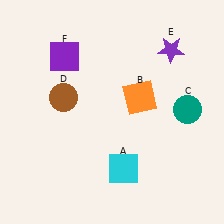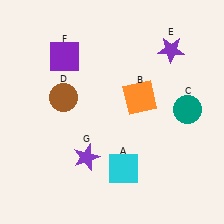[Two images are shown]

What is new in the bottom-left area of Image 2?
A purple star (G) was added in the bottom-left area of Image 2.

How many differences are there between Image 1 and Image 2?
There is 1 difference between the two images.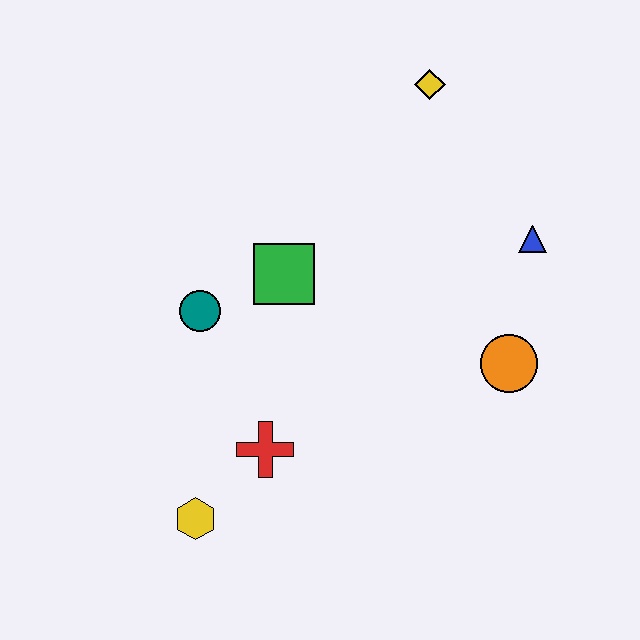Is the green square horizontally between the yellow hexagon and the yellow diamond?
Yes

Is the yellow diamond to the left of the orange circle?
Yes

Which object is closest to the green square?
The teal circle is closest to the green square.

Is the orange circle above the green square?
No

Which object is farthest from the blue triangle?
The yellow hexagon is farthest from the blue triangle.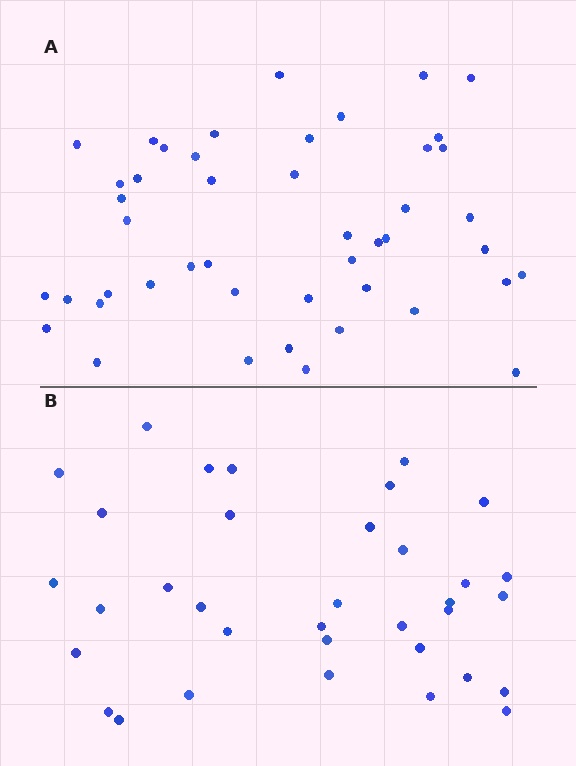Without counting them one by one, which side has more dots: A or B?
Region A (the top region) has more dots.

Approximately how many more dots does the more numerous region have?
Region A has roughly 12 or so more dots than region B.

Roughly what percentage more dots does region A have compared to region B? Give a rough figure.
About 30% more.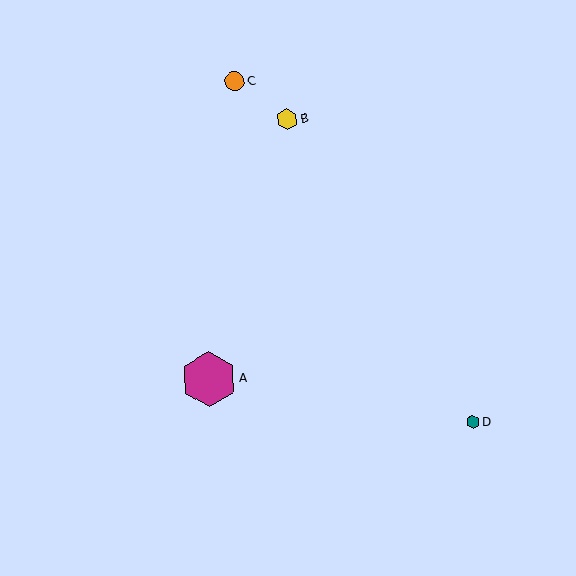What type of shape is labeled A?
Shape A is a magenta hexagon.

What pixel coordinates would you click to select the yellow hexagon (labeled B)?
Click at (287, 119) to select the yellow hexagon B.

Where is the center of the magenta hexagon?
The center of the magenta hexagon is at (209, 379).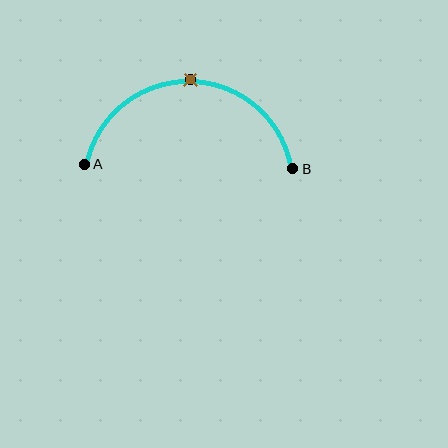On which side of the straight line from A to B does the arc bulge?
The arc bulges above the straight line connecting A and B.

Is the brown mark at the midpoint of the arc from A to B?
Yes. The brown mark lies on the arc at equal arc-length from both A and B — it is the arc midpoint.